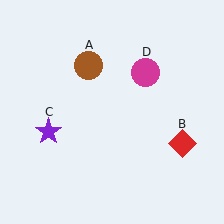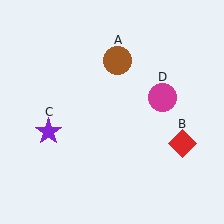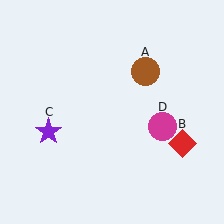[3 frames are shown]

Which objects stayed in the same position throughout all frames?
Red diamond (object B) and purple star (object C) remained stationary.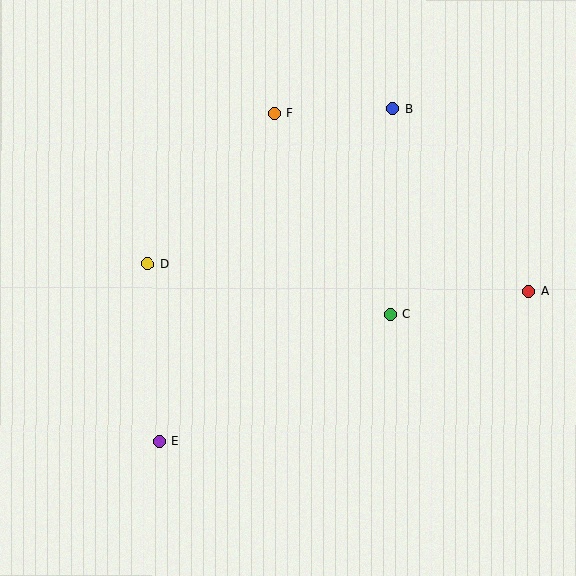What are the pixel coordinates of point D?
Point D is at (148, 264).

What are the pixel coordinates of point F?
Point F is at (274, 113).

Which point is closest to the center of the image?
Point C at (390, 315) is closest to the center.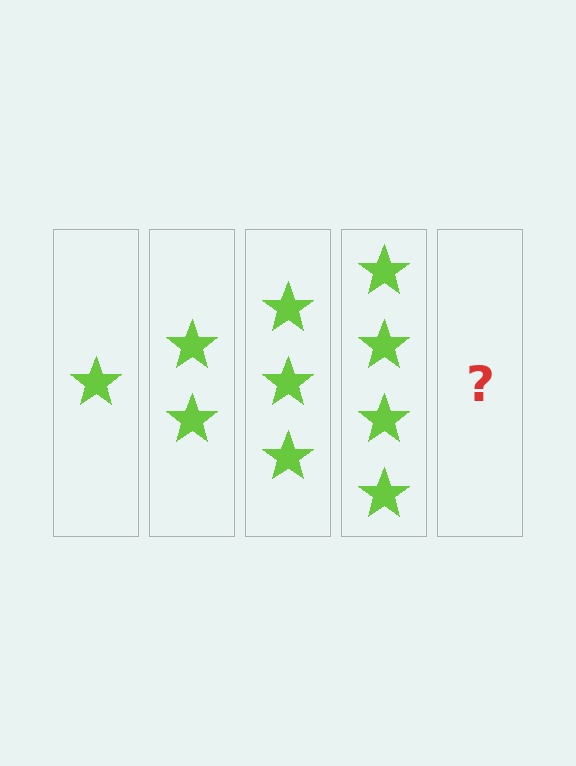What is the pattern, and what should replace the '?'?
The pattern is that each step adds one more star. The '?' should be 5 stars.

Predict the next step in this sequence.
The next step is 5 stars.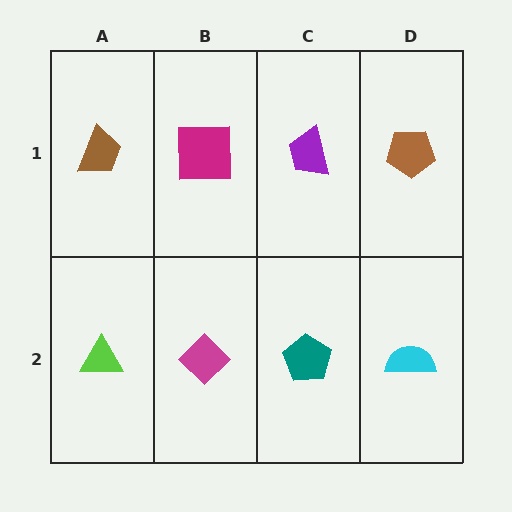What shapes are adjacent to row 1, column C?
A teal pentagon (row 2, column C), a magenta square (row 1, column B), a brown pentagon (row 1, column D).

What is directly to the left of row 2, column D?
A teal pentagon.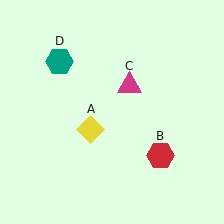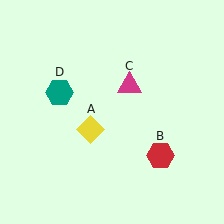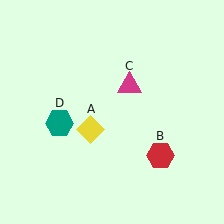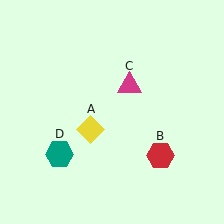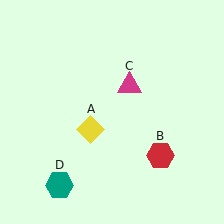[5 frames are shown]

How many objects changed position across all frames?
1 object changed position: teal hexagon (object D).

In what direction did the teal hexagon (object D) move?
The teal hexagon (object D) moved down.